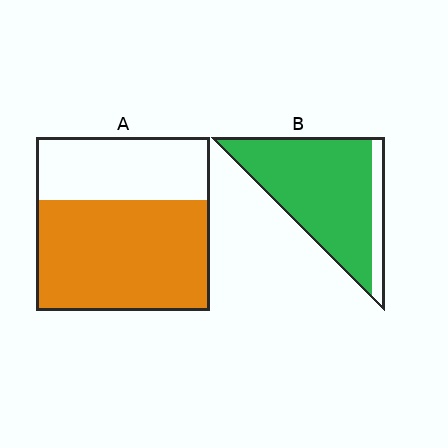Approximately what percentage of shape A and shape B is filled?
A is approximately 65% and B is approximately 85%.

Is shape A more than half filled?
Yes.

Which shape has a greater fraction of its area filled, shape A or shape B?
Shape B.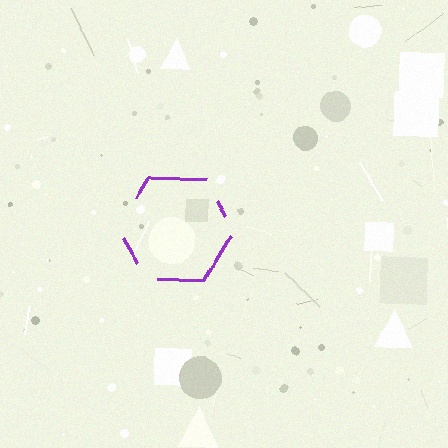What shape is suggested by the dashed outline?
The dashed outline suggests a hexagon.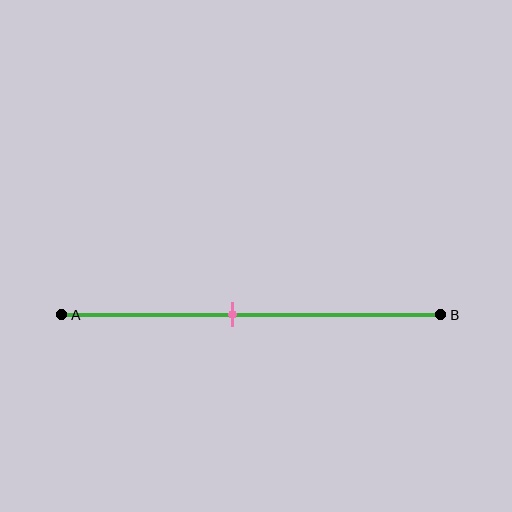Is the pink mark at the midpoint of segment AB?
No, the mark is at about 45% from A, not at the 50% midpoint.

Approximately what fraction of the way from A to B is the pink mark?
The pink mark is approximately 45% of the way from A to B.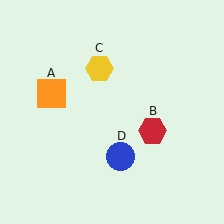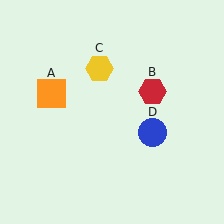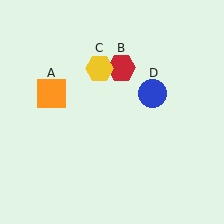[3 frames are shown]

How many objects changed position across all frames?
2 objects changed position: red hexagon (object B), blue circle (object D).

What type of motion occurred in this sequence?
The red hexagon (object B), blue circle (object D) rotated counterclockwise around the center of the scene.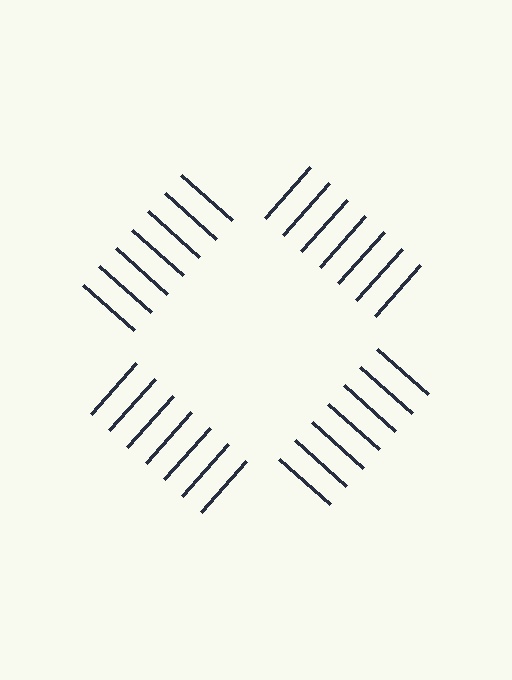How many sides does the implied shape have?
4 sides — the line-ends trace a square.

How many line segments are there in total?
28 — 7 along each of the 4 edges.